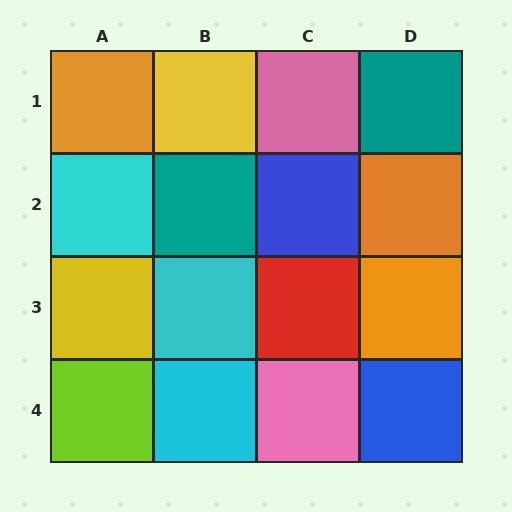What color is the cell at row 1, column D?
Teal.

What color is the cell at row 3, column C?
Red.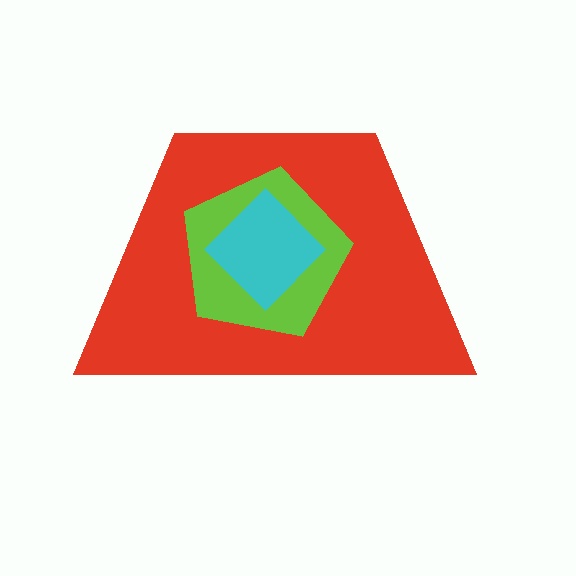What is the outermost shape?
The red trapezoid.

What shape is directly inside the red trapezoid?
The lime pentagon.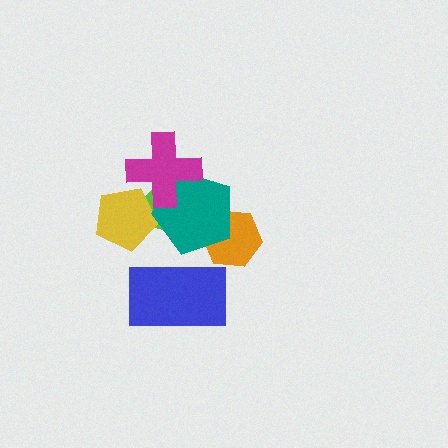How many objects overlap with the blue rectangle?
0 objects overlap with the blue rectangle.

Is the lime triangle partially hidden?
Yes, it is partially covered by another shape.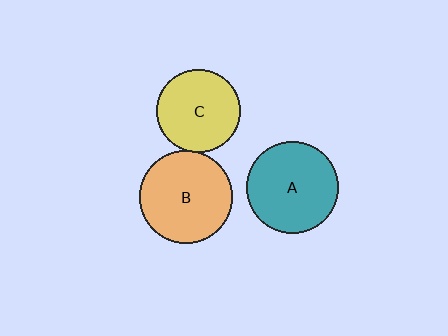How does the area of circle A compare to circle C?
Approximately 1.2 times.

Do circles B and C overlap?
Yes.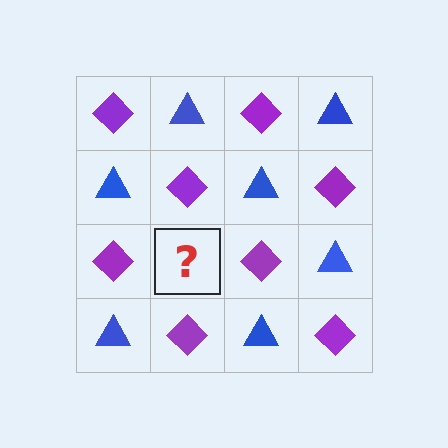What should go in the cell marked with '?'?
The missing cell should contain a blue triangle.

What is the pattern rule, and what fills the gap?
The rule is that it alternates purple diamond and blue triangle in a checkerboard pattern. The gap should be filled with a blue triangle.